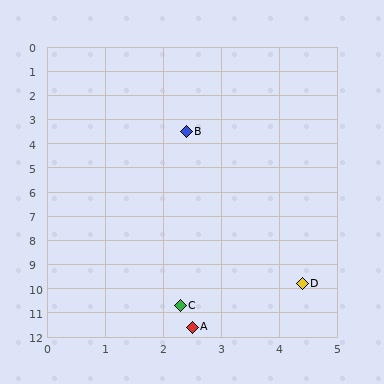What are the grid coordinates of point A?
Point A is at approximately (2.5, 11.6).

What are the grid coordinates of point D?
Point D is at approximately (4.4, 9.8).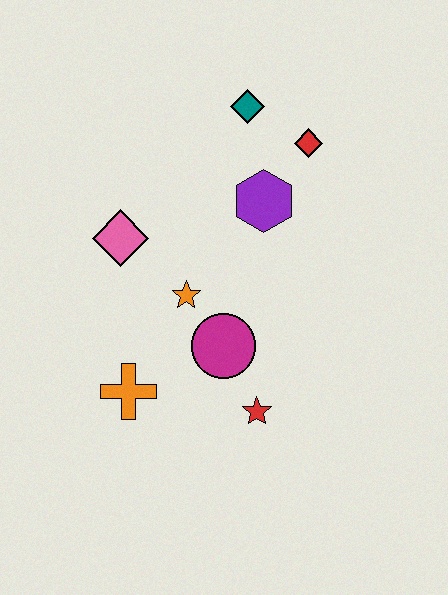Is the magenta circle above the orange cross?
Yes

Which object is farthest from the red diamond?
The orange cross is farthest from the red diamond.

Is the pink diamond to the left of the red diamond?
Yes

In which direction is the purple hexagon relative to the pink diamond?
The purple hexagon is to the right of the pink diamond.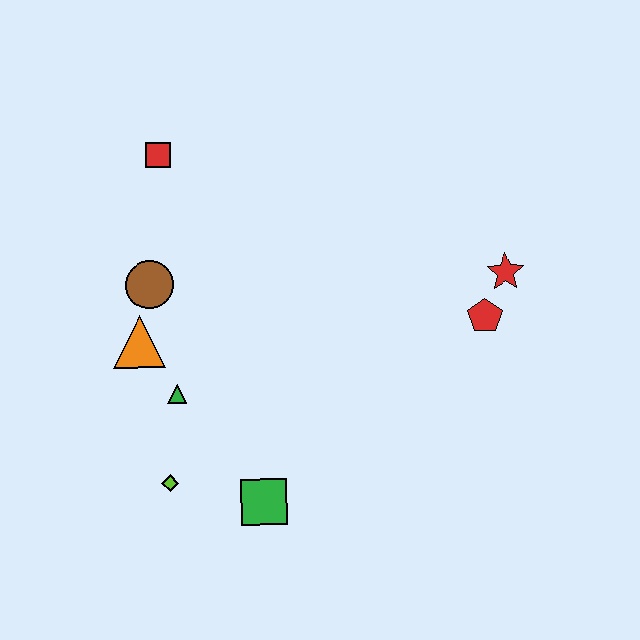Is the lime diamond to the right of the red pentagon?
No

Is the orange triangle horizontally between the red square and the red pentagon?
No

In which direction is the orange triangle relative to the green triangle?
The orange triangle is above the green triangle.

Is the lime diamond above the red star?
No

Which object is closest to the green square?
The lime diamond is closest to the green square.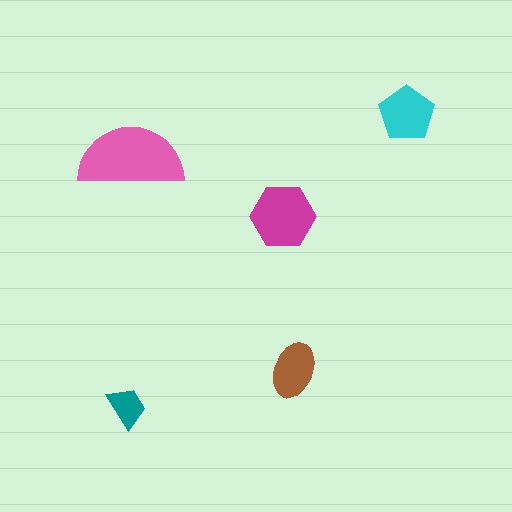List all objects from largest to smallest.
The pink semicircle, the magenta hexagon, the cyan pentagon, the brown ellipse, the teal trapezoid.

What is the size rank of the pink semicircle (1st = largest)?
1st.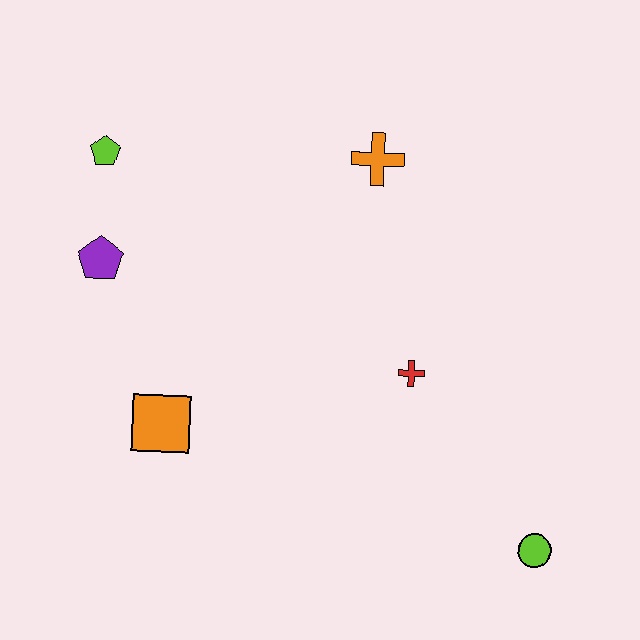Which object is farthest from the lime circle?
The lime pentagon is farthest from the lime circle.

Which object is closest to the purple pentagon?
The lime pentagon is closest to the purple pentagon.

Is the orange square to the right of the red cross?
No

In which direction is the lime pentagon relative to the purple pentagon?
The lime pentagon is above the purple pentagon.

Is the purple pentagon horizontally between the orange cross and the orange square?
No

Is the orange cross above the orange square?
Yes